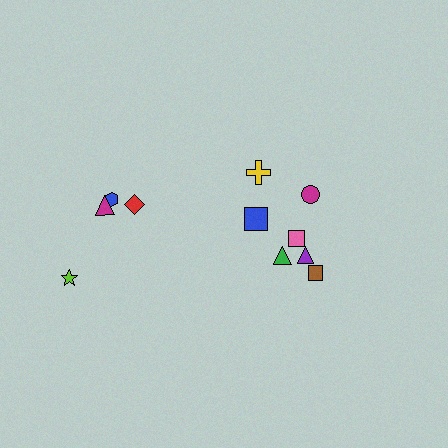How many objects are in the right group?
There are 7 objects.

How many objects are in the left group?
There are 4 objects.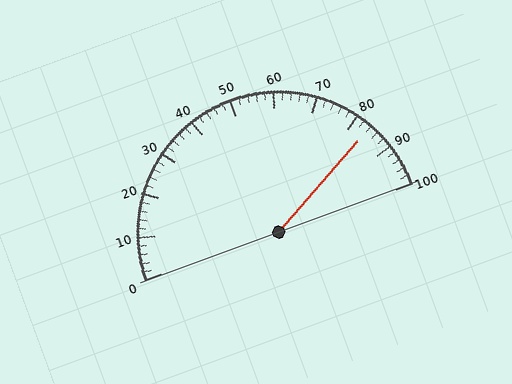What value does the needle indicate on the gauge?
The needle indicates approximately 84.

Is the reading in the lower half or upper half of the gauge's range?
The reading is in the upper half of the range (0 to 100).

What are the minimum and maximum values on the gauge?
The gauge ranges from 0 to 100.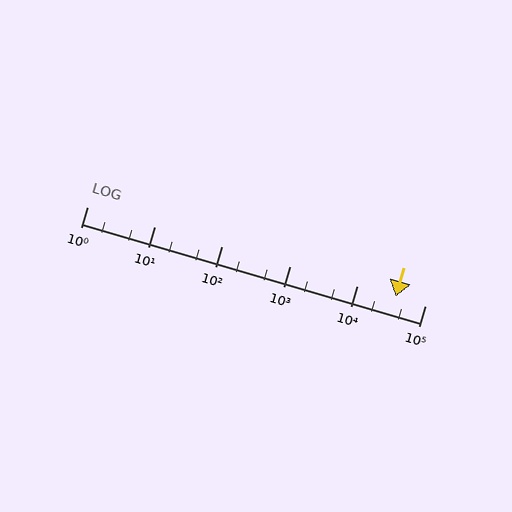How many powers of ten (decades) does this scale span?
The scale spans 5 decades, from 1 to 100000.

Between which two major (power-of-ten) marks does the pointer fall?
The pointer is between 10000 and 100000.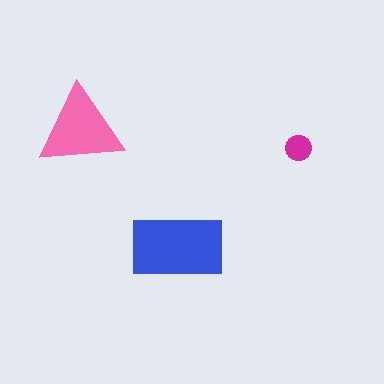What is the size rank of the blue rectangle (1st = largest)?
1st.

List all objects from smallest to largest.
The magenta circle, the pink triangle, the blue rectangle.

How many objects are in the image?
There are 3 objects in the image.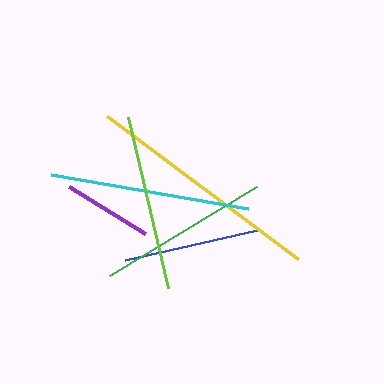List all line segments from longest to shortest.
From longest to shortest: yellow, cyan, lime, green, blue, purple.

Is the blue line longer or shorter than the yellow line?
The yellow line is longer than the blue line.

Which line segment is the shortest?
The purple line is the shortest at approximately 89 pixels.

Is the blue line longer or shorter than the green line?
The green line is longer than the blue line.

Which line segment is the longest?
The yellow line is the longest at approximately 238 pixels.